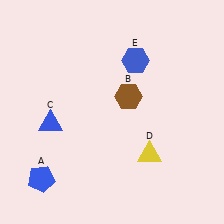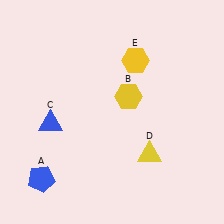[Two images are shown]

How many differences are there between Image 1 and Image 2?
There are 2 differences between the two images.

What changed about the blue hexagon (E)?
In Image 1, E is blue. In Image 2, it changed to yellow.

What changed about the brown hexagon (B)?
In Image 1, B is brown. In Image 2, it changed to yellow.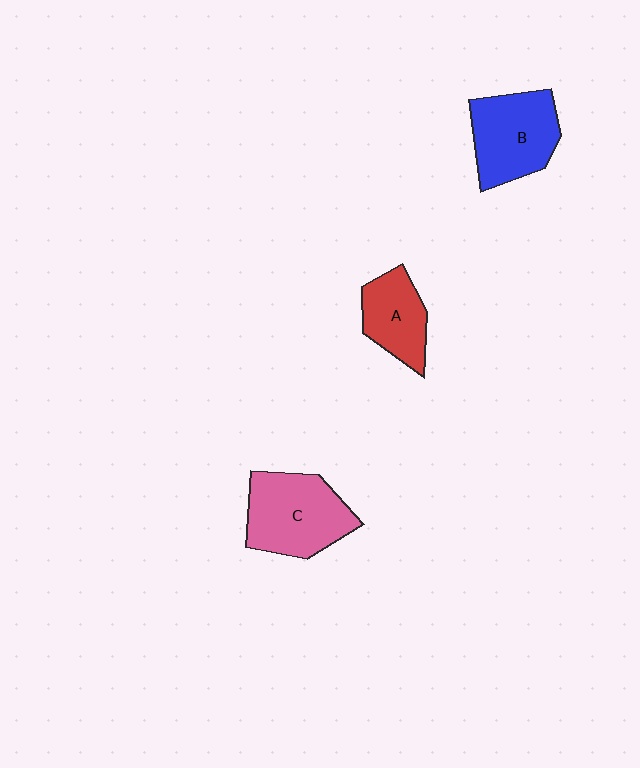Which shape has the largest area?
Shape C (pink).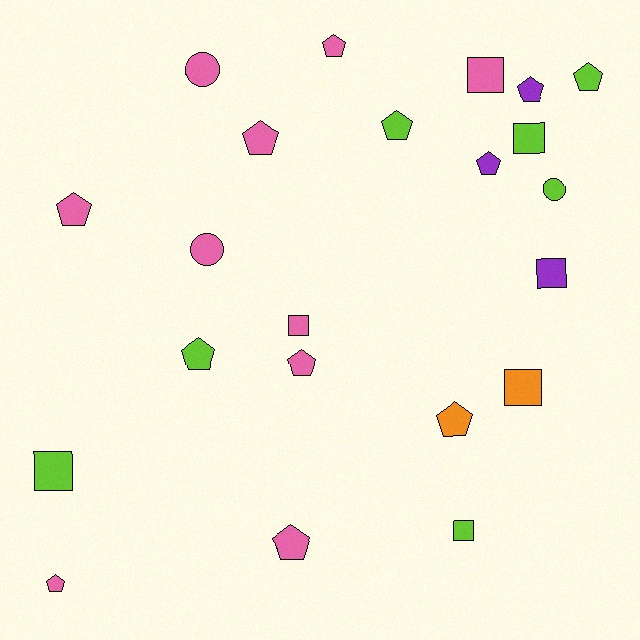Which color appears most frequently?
Pink, with 10 objects.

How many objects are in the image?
There are 22 objects.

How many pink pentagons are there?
There are 6 pink pentagons.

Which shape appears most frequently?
Pentagon, with 12 objects.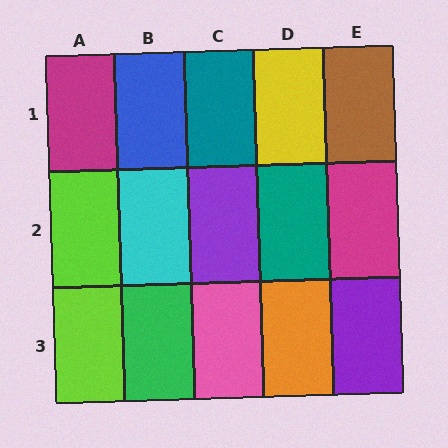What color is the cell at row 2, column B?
Cyan.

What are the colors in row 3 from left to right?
Lime, green, pink, orange, purple.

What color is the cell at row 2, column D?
Teal.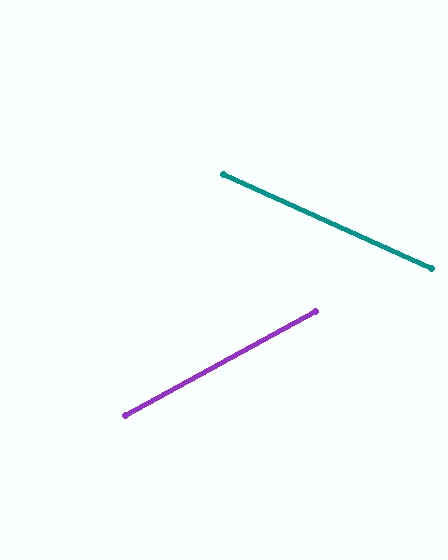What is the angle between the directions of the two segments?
Approximately 53 degrees.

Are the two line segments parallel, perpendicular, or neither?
Neither parallel nor perpendicular — they differ by about 53°.